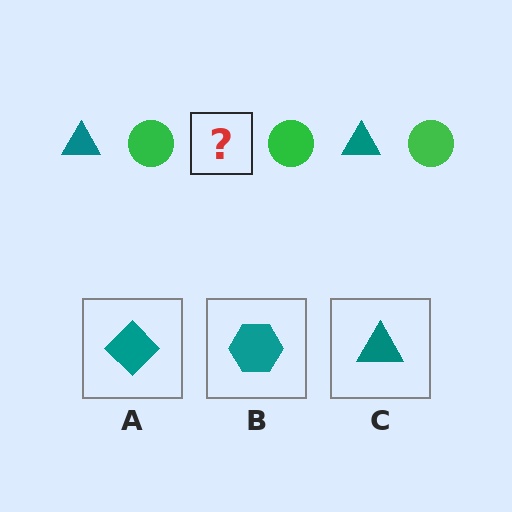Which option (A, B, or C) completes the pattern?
C.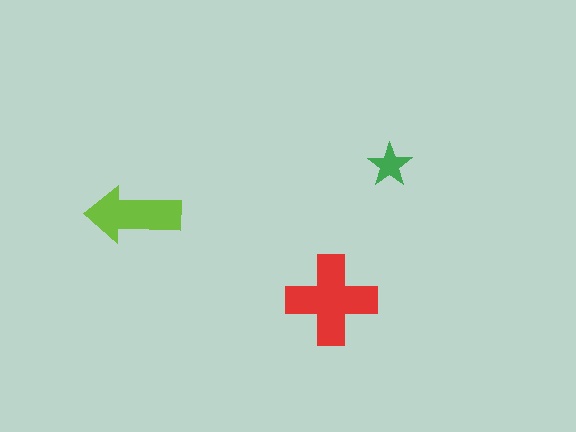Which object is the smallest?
The green star.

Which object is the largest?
The red cross.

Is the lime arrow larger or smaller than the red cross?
Smaller.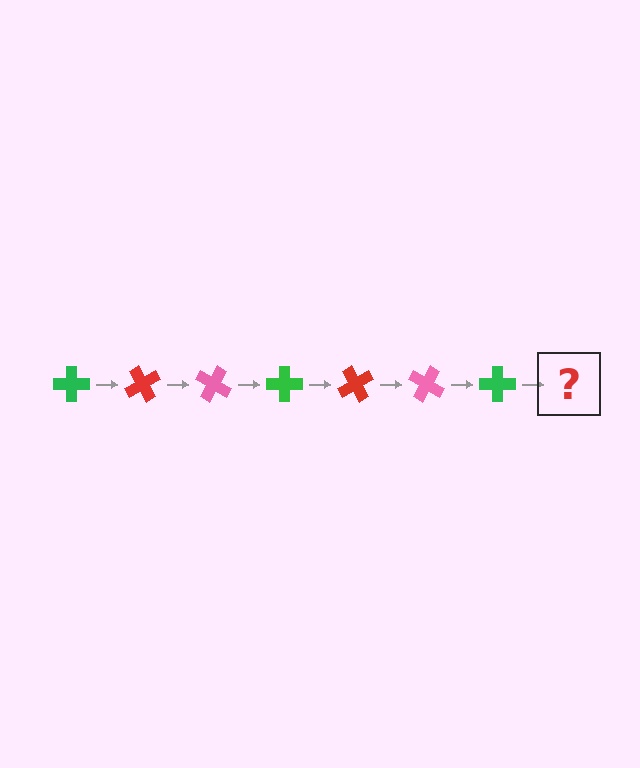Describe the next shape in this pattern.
It should be a red cross, rotated 420 degrees from the start.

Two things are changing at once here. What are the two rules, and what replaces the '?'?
The two rules are that it rotates 60 degrees each step and the color cycles through green, red, and pink. The '?' should be a red cross, rotated 420 degrees from the start.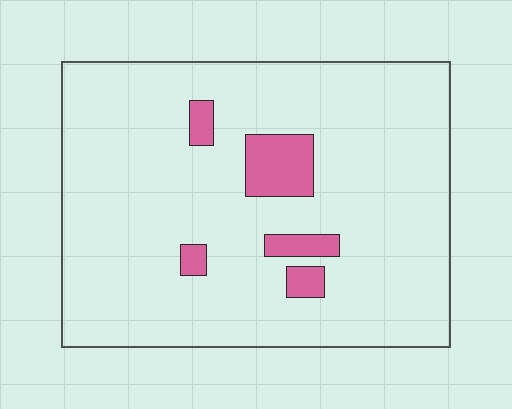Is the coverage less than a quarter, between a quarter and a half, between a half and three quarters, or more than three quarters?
Less than a quarter.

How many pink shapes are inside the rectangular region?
5.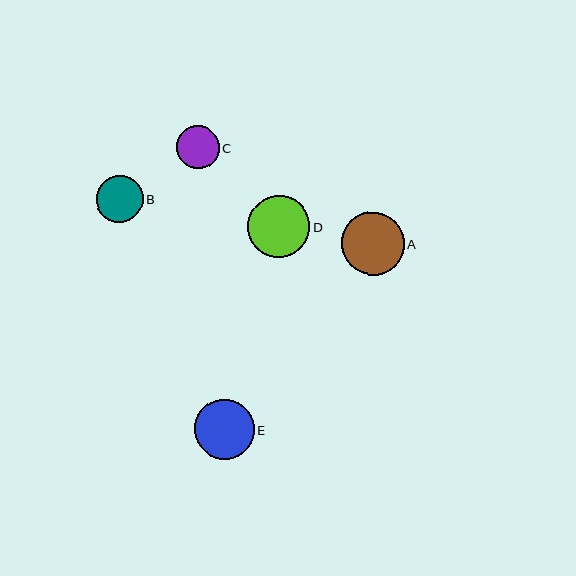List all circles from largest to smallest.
From largest to smallest: A, D, E, B, C.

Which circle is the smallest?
Circle C is the smallest with a size of approximately 43 pixels.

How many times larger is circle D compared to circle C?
Circle D is approximately 1.4 times the size of circle C.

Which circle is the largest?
Circle A is the largest with a size of approximately 63 pixels.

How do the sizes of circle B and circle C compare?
Circle B and circle C are approximately the same size.